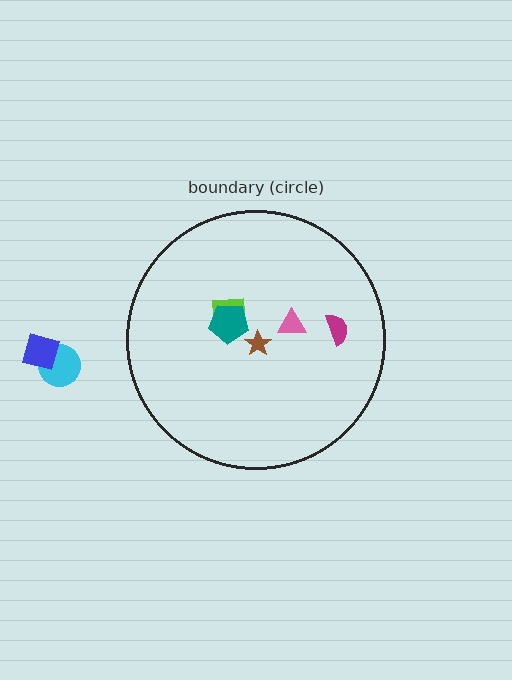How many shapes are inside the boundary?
5 inside, 2 outside.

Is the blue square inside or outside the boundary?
Outside.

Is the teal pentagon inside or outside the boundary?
Inside.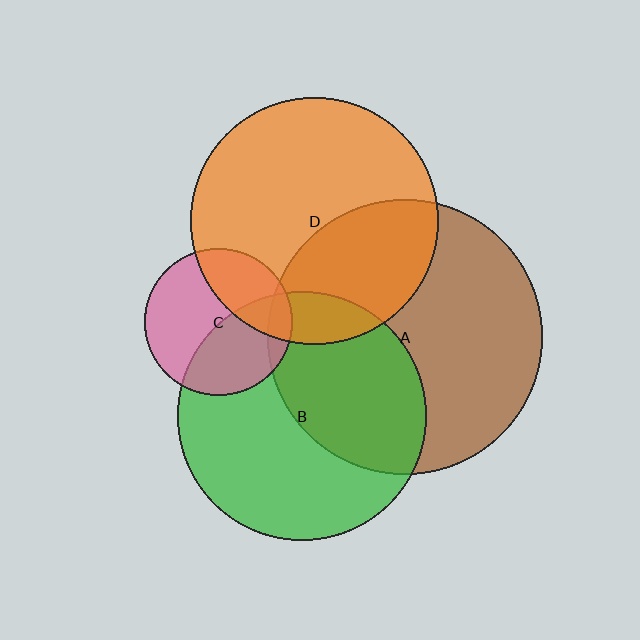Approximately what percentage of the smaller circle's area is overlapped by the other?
Approximately 45%.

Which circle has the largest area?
Circle A (brown).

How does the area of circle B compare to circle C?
Approximately 2.8 times.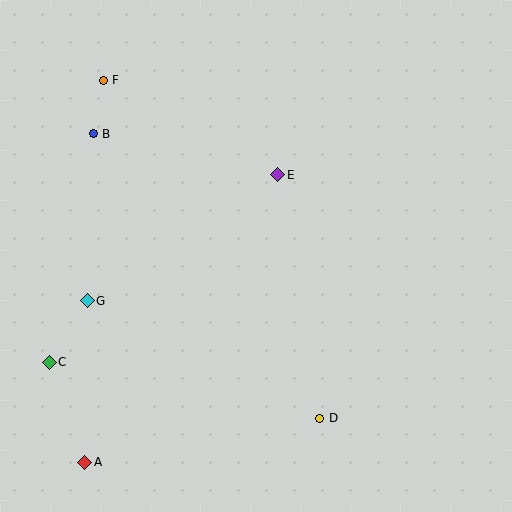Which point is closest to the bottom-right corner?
Point D is closest to the bottom-right corner.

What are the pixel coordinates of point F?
Point F is at (103, 80).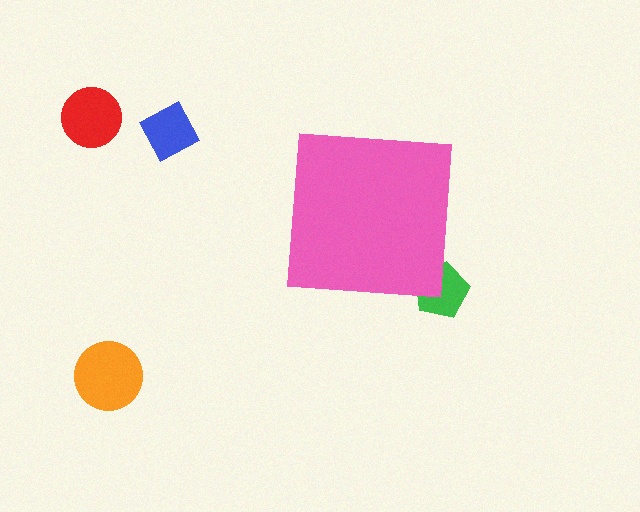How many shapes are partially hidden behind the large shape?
1 shape is partially hidden.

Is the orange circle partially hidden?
No, the orange circle is fully visible.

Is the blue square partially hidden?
No, the blue square is fully visible.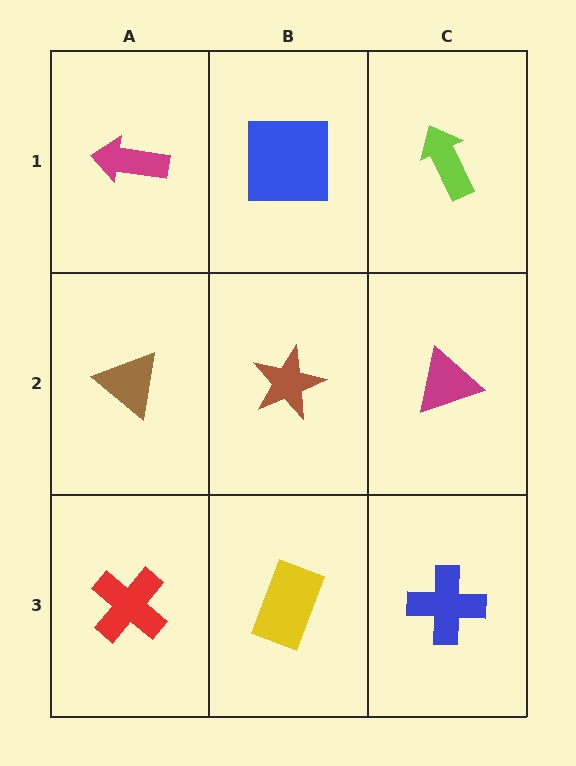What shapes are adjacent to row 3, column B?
A brown star (row 2, column B), a red cross (row 3, column A), a blue cross (row 3, column C).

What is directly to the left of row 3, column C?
A yellow rectangle.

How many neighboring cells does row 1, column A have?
2.